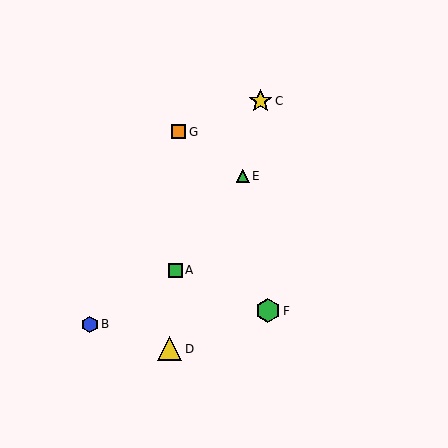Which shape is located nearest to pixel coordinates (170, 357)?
The yellow triangle (labeled D) at (169, 349) is nearest to that location.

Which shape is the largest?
The green hexagon (labeled F) is the largest.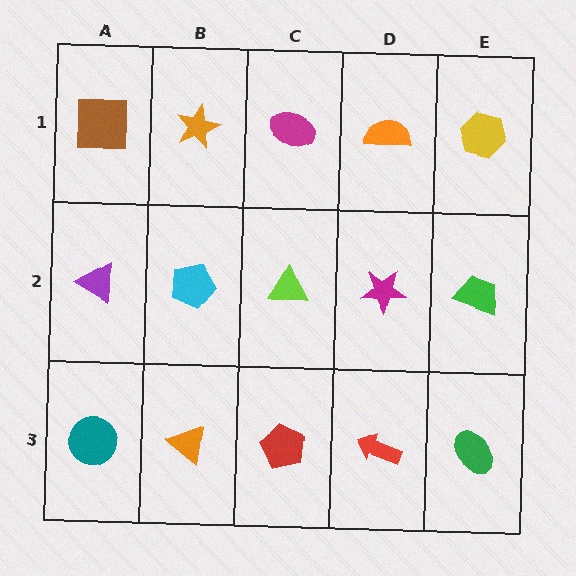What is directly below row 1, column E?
A green trapezoid.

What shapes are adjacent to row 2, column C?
A magenta ellipse (row 1, column C), a red pentagon (row 3, column C), a cyan pentagon (row 2, column B), a magenta star (row 2, column D).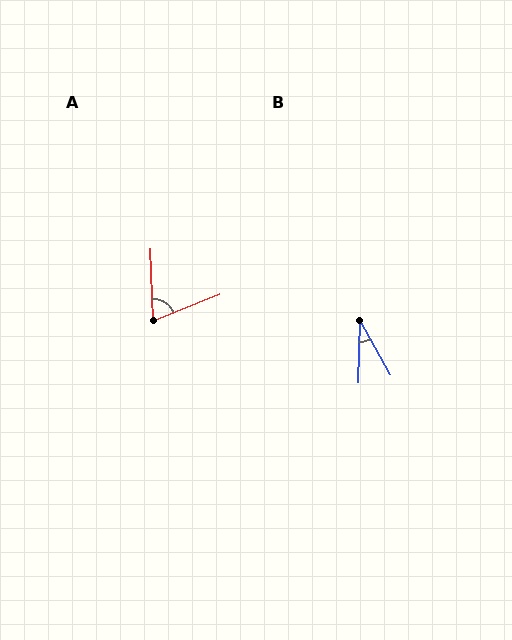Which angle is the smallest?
B, at approximately 31 degrees.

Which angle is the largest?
A, at approximately 70 degrees.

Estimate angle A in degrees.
Approximately 70 degrees.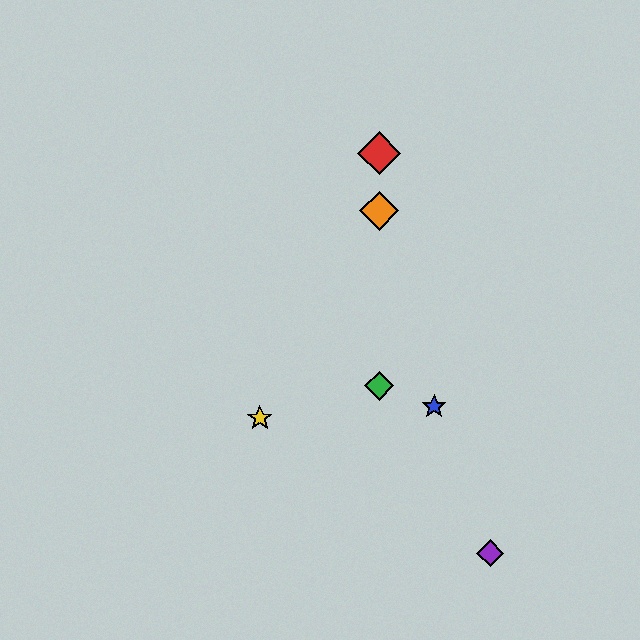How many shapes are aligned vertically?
3 shapes (the red diamond, the green diamond, the orange diamond) are aligned vertically.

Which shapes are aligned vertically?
The red diamond, the green diamond, the orange diamond are aligned vertically.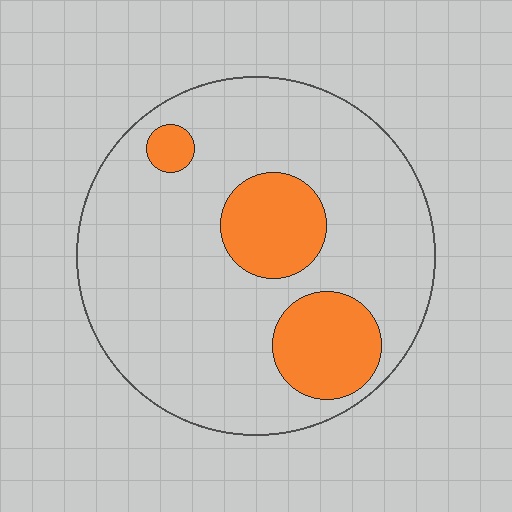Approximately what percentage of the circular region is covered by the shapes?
Approximately 20%.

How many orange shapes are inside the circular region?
3.